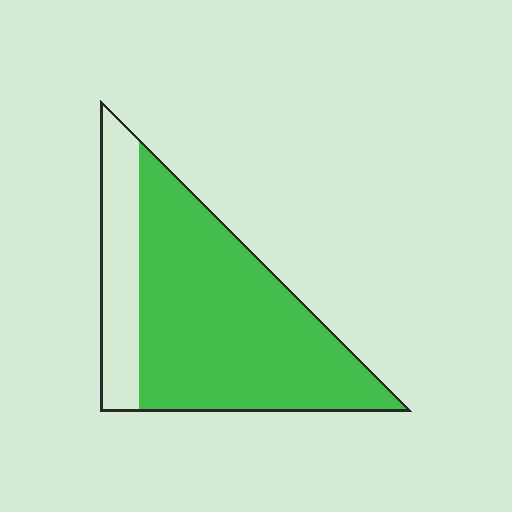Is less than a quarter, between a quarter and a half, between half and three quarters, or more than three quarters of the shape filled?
More than three quarters.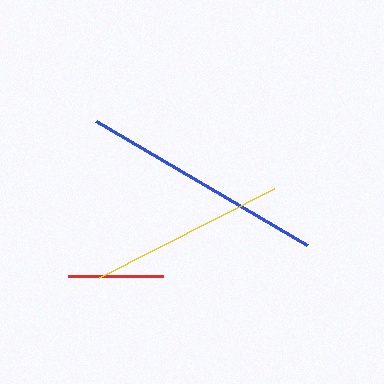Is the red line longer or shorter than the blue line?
The blue line is longer than the red line.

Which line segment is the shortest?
The red line is the shortest at approximately 95 pixels.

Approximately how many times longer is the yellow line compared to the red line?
The yellow line is approximately 2.1 times the length of the red line.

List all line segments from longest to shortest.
From longest to shortest: blue, yellow, red.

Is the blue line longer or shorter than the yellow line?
The blue line is longer than the yellow line.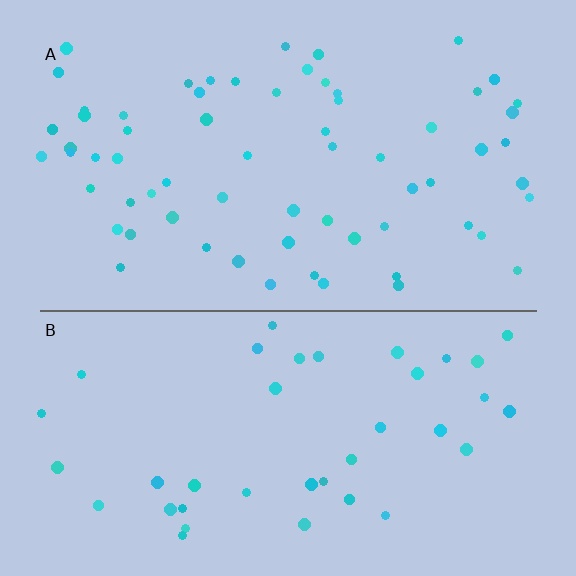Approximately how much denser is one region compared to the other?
Approximately 1.7× — region A over region B.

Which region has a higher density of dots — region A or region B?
A (the top).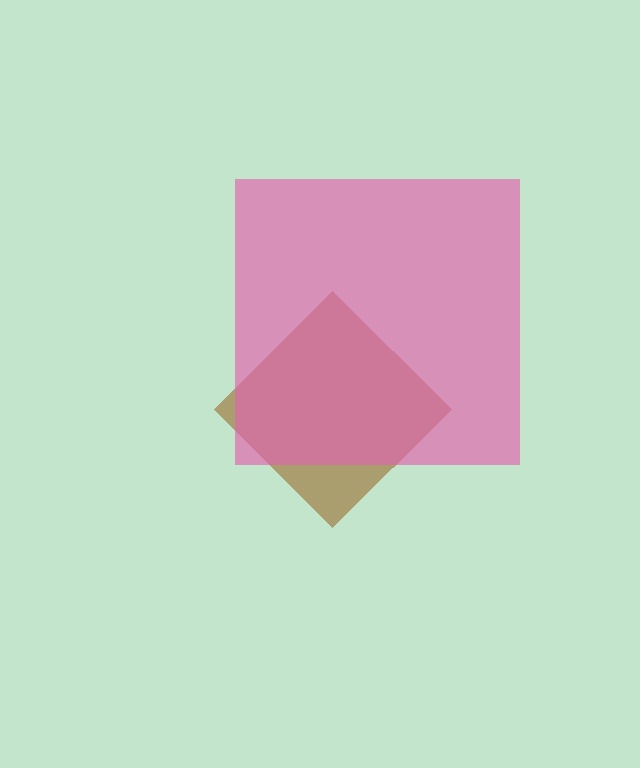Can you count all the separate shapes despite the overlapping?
Yes, there are 2 separate shapes.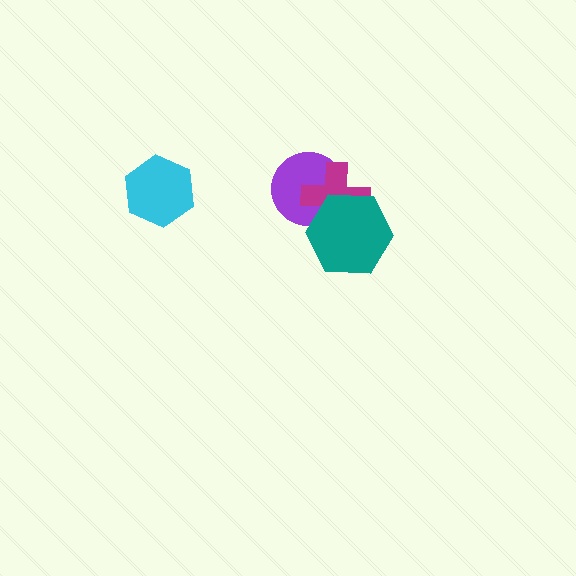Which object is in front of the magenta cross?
The teal hexagon is in front of the magenta cross.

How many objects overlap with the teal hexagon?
2 objects overlap with the teal hexagon.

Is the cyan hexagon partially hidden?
No, no other shape covers it.